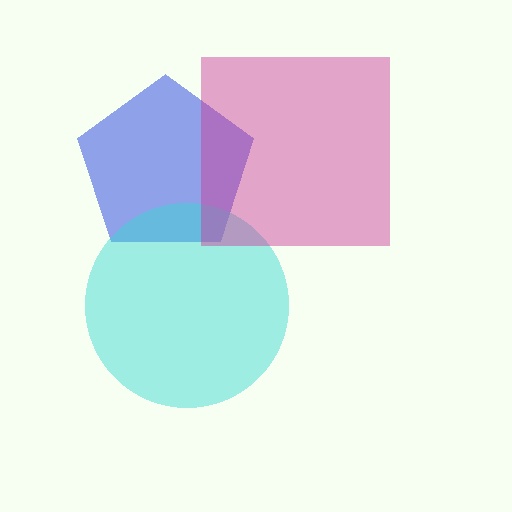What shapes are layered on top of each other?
The layered shapes are: a blue pentagon, a cyan circle, a magenta square.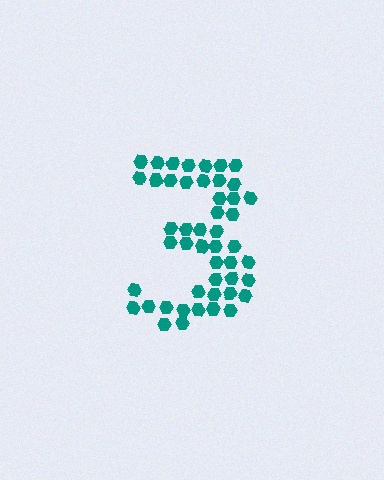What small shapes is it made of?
It is made of small hexagons.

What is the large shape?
The large shape is the digit 3.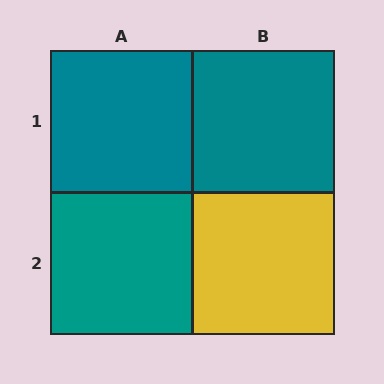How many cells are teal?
3 cells are teal.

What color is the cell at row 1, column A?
Teal.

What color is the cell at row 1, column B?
Teal.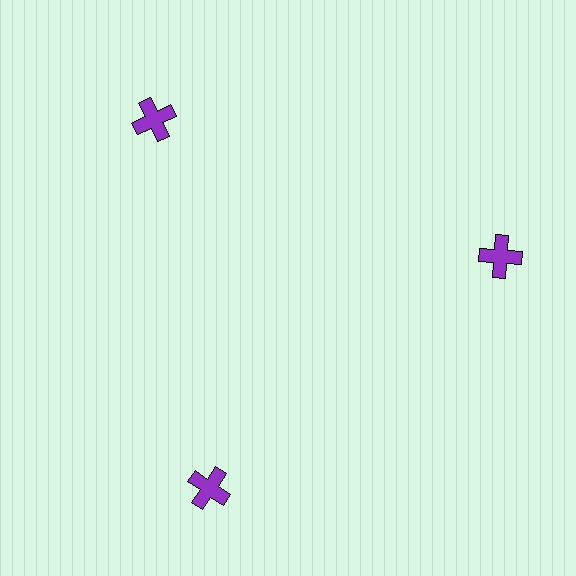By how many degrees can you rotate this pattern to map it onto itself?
The pattern maps onto itself every 120 degrees of rotation.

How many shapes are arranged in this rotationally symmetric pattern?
There are 3 shapes, arranged in 3 groups of 1.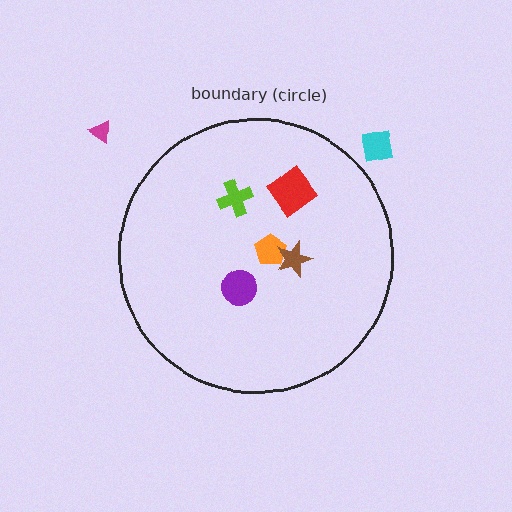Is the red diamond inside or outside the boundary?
Inside.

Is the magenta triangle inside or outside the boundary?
Outside.